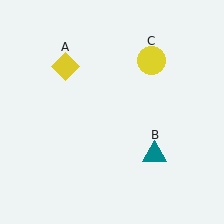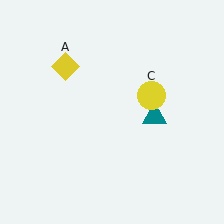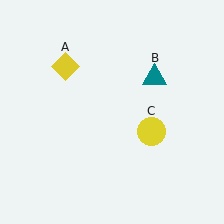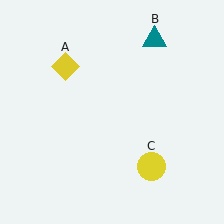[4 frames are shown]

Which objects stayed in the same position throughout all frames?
Yellow diamond (object A) remained stationary.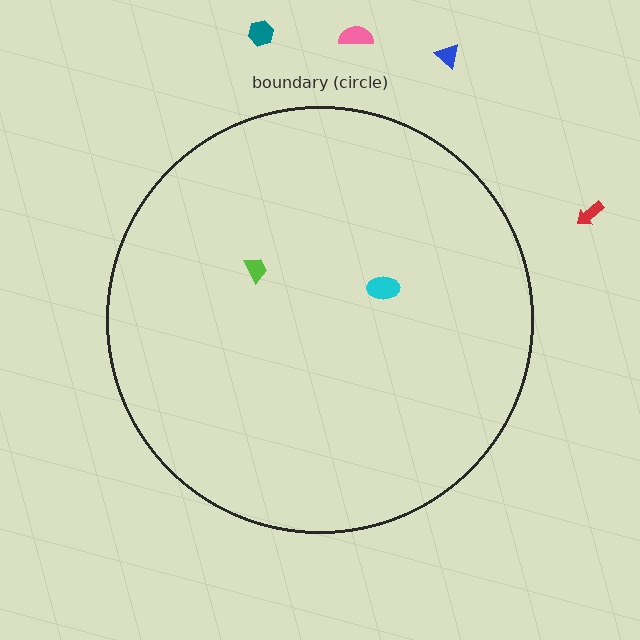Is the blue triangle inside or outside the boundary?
Outside.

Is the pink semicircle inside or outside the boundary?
Outside.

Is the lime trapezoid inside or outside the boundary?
Inside.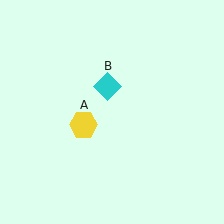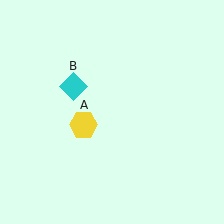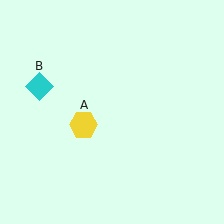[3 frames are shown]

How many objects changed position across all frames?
1 object changed position: cyan diamond (object B).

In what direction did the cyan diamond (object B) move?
The cyan diamond (object B) moved left.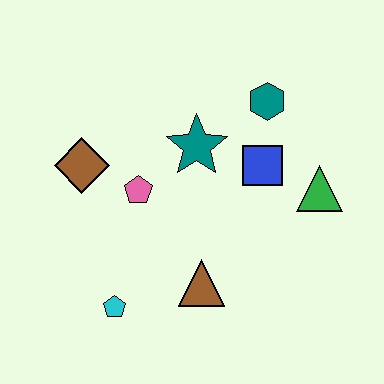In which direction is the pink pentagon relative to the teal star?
The pink pentagon is to the left of the teal star.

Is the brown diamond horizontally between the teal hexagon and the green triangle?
No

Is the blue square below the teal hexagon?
Yes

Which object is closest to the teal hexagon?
The blue square is closest to the teal hexagon.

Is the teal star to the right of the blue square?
No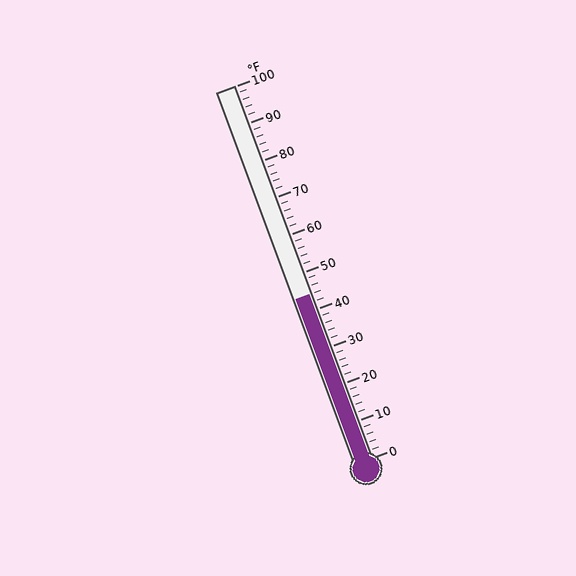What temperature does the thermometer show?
The thermometer shows approximately 44°F.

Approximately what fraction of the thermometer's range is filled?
The thermometer is filled to approximately 45% of its range.